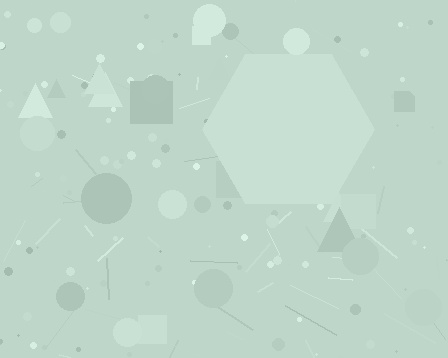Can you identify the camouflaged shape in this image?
The camouflaged shape is a hexagon.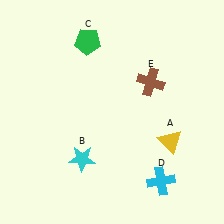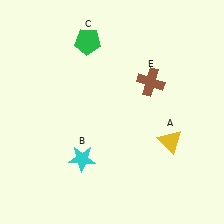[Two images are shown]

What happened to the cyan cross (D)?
The cyan cross (D) was removed in Image 2. It was in the bottom-right area of Image 1.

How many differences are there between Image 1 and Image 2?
There is 1 difference between the two images.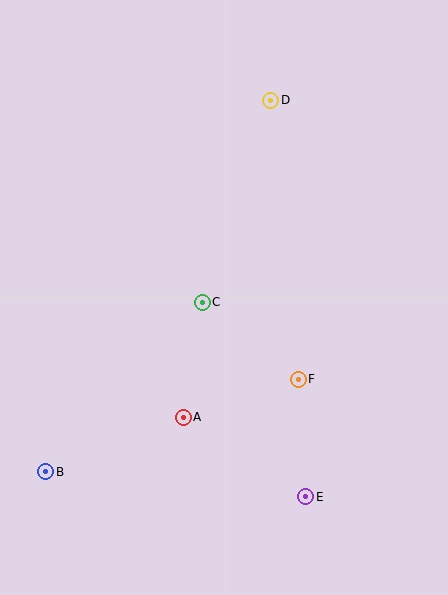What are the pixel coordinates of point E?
Point E is at (306, 497).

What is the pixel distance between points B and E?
The distance between B and E is 261 pixels.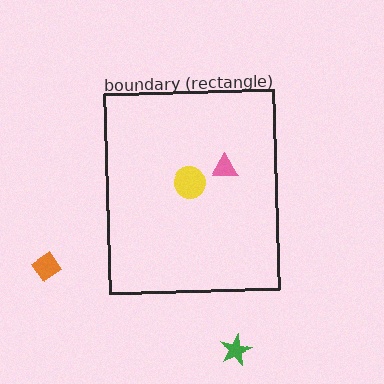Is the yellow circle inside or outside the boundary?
Inside.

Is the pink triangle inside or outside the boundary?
Inside.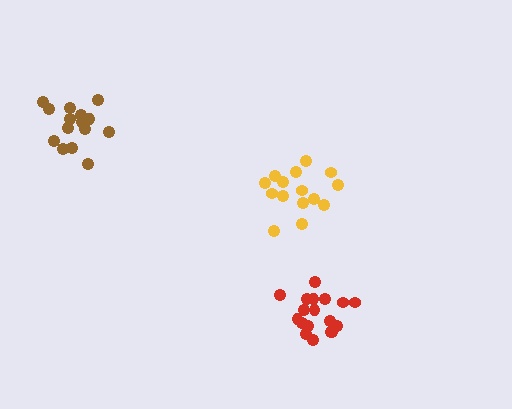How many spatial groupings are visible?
There are 3 spatial groupings.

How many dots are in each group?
Group 1: 16 dots, Group 2: 18 dots, Group 3: 15 dots (49 total).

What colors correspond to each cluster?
The clusters are colored: brown, red, yellow.